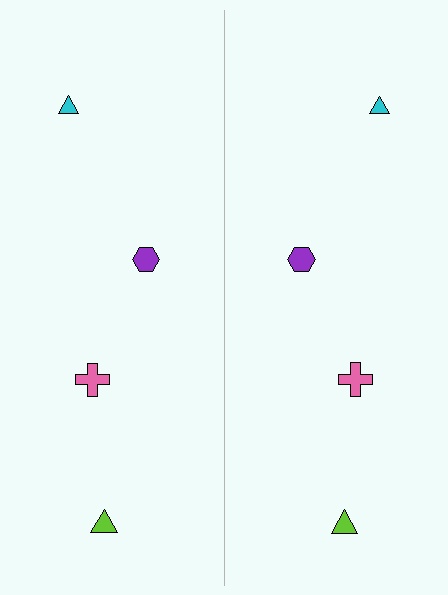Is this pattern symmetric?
Yes, this pattern has bilateral (reflection) symmetry.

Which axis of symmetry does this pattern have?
The pattern has a vertical axis of symmetry running through the center of the image.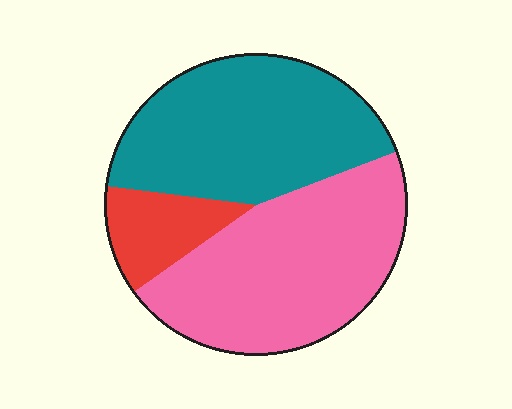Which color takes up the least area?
Red, at roughly 10%.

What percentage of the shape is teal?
Teal takes up about two fifths (2/5) of the shape.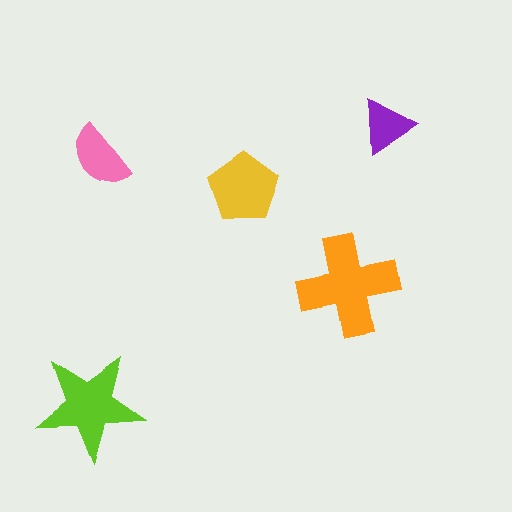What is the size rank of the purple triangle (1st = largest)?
5th.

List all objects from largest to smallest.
The orange cross, the lime star, the yellow pentagon, the pink semicircle, the purple triangle.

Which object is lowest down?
The lime star is bottommost.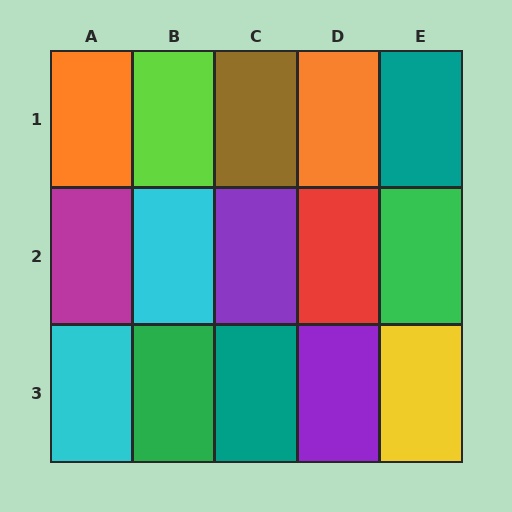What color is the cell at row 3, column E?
Yellow.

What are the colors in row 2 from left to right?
Magenta, cyan, purple, red, green.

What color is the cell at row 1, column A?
Orange.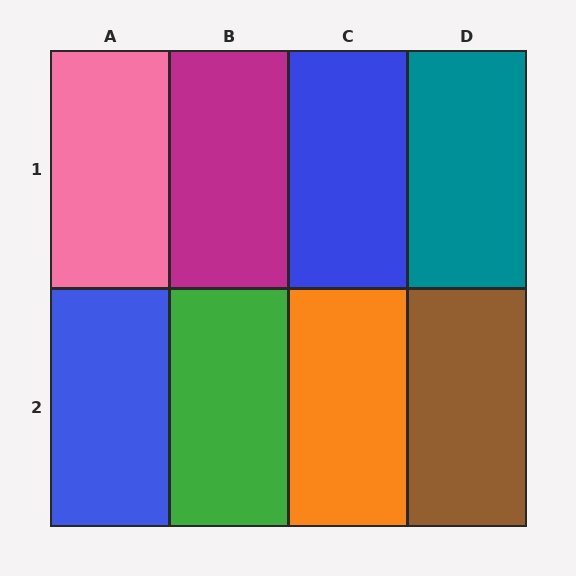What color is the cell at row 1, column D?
Teal.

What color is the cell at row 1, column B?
Magenta.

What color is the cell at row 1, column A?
Pink.